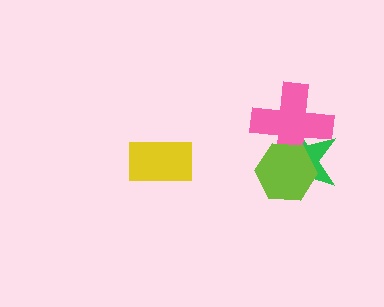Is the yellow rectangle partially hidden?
No, no other shape covers it.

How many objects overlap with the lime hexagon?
2 objects overlap with the lime hexagon.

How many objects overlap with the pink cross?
2 objects overlap with the pink cross.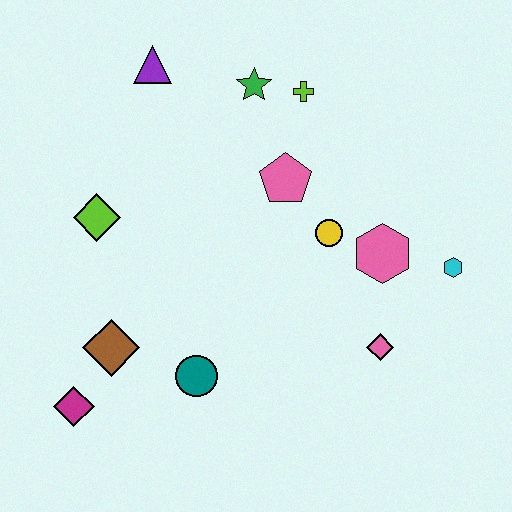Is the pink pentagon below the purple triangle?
Yes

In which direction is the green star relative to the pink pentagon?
The green star is above the pink pentagon.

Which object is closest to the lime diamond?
The brown diamond is closest to the lime diamond.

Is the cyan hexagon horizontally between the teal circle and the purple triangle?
No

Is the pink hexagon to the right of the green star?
Yes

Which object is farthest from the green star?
The magenta diamond is farthest from the green star.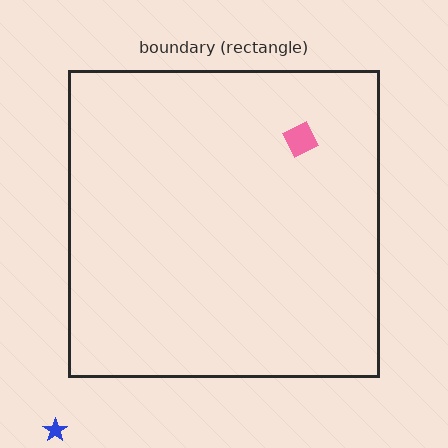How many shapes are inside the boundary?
1 inside, 1 outside.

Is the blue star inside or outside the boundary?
Outside.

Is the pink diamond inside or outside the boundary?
Inside.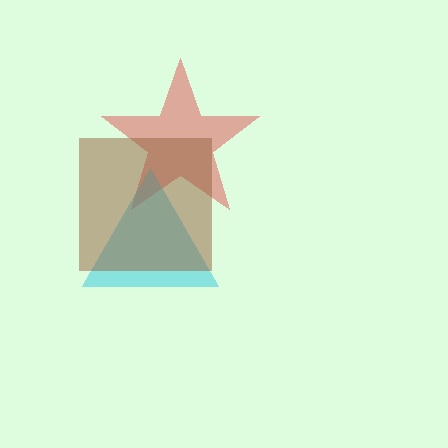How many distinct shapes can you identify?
There are 3 distinct shapes: a red star, a cyan triangle, a brown square.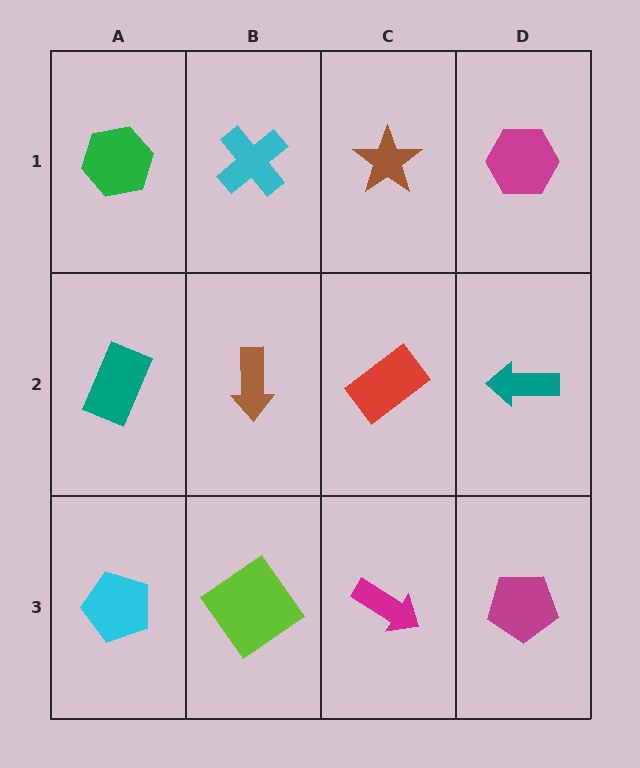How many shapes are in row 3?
4 shapes.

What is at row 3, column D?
A magenta pentagon.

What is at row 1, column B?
A cyan cross.